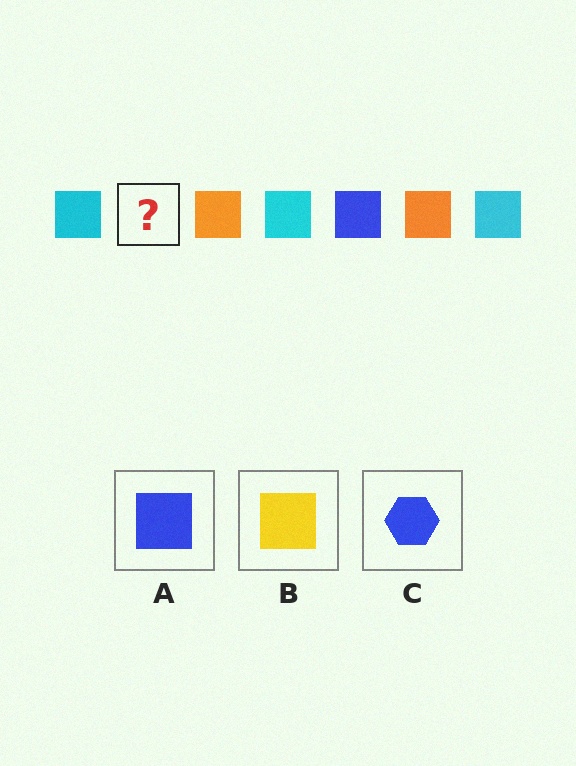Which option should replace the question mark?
Option A.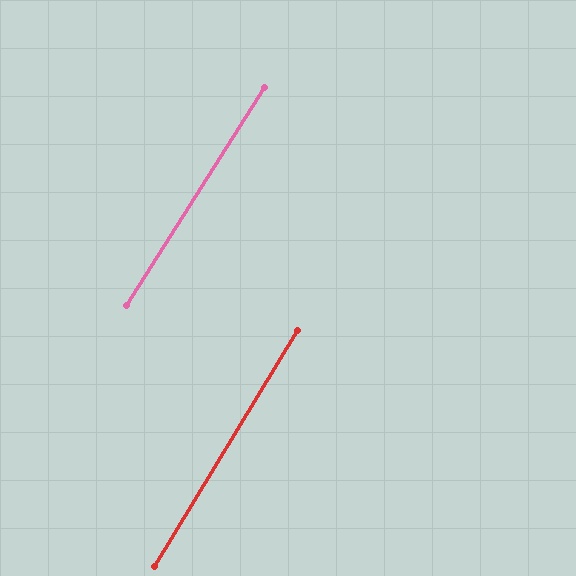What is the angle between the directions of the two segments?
Approximately 1 degree.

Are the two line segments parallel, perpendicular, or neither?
Parallel — their directions differ by only 1.2°.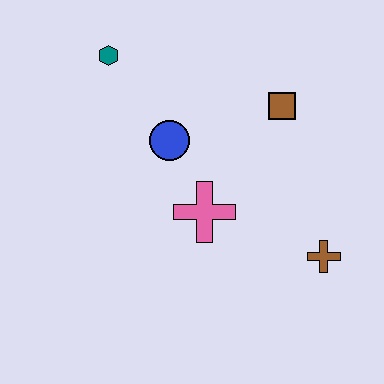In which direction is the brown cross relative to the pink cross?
The brown cross is to the right of the pink cross.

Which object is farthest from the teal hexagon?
The brown cross is farthest from the teal hexagon.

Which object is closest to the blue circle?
The pink cross is closest to the blue circle.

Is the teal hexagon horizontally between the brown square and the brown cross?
No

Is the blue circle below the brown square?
Yes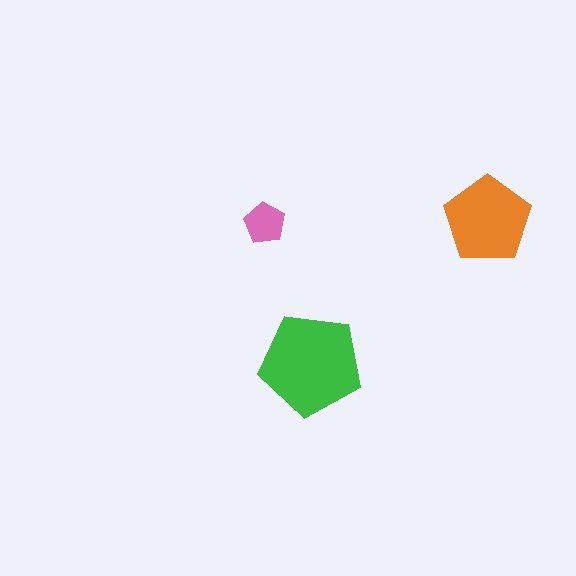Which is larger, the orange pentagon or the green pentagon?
The green one.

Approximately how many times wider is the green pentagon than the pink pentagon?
About 2.5 times wider.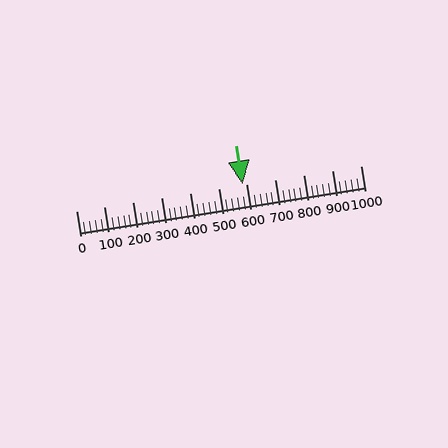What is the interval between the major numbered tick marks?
The major tick marks are spaced 100 units apart.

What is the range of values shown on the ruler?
The ruler shows values from 0 to 1000.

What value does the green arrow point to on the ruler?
The green arrow points to approximately 584.